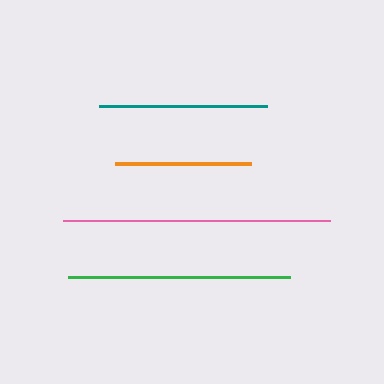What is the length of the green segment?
The green segment is approximately 223 pixels long.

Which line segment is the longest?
The pink line is the longest at approximately 267 pixels.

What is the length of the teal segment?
The teal segment is approximately 169 pixels long.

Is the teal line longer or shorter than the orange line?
The teal line is longer than the orange line.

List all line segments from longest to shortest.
From longest to shortest: pink, green, teal, orange.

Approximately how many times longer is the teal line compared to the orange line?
The teal line is approximately 1.2 times the length of the orange line.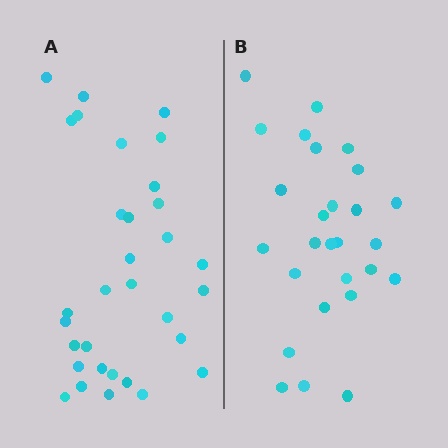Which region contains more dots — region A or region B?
Region A (the left region) has more dots.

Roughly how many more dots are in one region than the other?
Region A has about 5 more dots than region B.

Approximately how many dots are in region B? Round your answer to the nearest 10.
About 30 dots. (The exact count is 27, which rounds to 30.)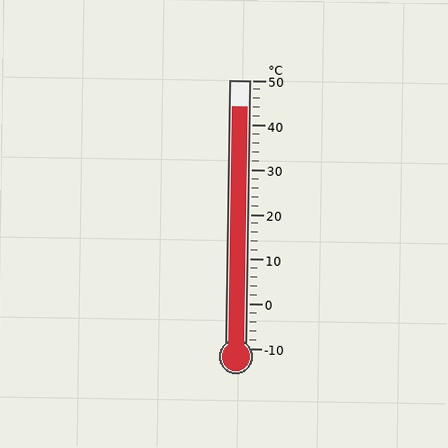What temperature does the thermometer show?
The thermometer shows approximately 44°C.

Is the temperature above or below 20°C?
The temperature is above 20°C.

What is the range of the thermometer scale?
The thermometer scale ranges from -10°C to 50°C.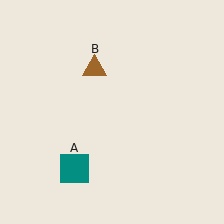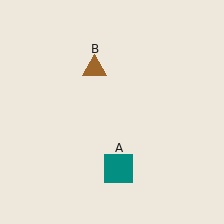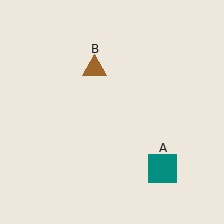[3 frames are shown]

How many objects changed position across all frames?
1 object changed position: teal square (object A).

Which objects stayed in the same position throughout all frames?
Brown triangle (object B) remained stationary.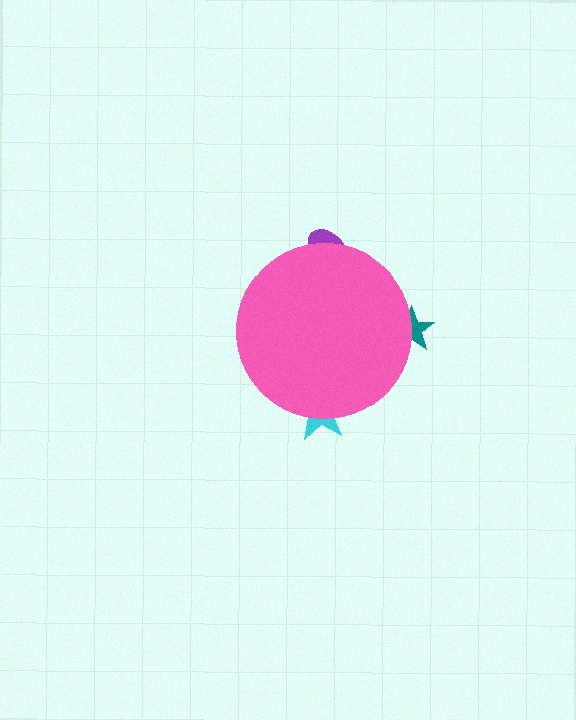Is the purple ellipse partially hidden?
Yes, the purple ellipse is partially hidden behind the pink circle.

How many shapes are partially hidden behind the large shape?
3 shapes are partially hidden.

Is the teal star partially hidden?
Yes, the teal star is partially hidden behind the pink circle.